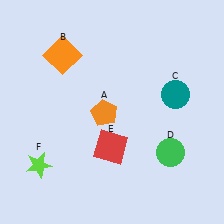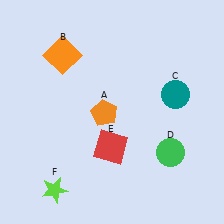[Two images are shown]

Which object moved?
The lime star (F) moved down.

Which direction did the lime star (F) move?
The lime star (F) moved down.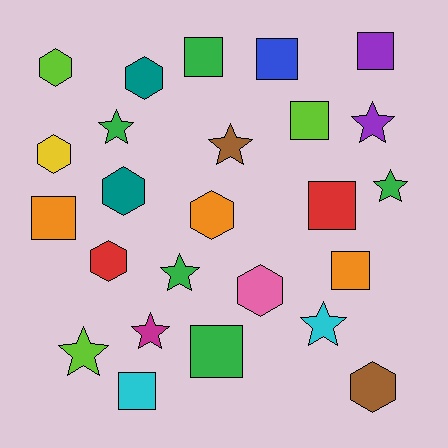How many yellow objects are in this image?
There is 1 yellow object.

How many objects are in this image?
There are 25 objects.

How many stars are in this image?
There are 8 stars.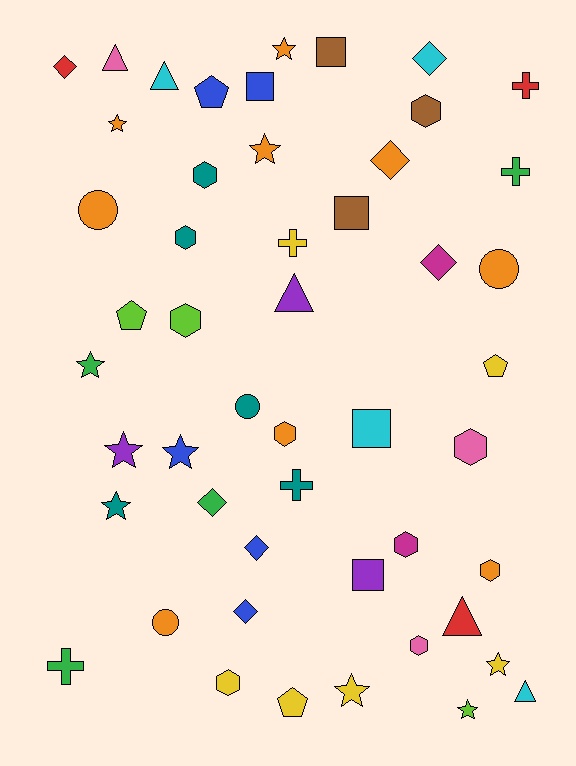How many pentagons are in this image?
There are 4 pentagons.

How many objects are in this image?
There are 50 objects.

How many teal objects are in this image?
There are 5 teal objects.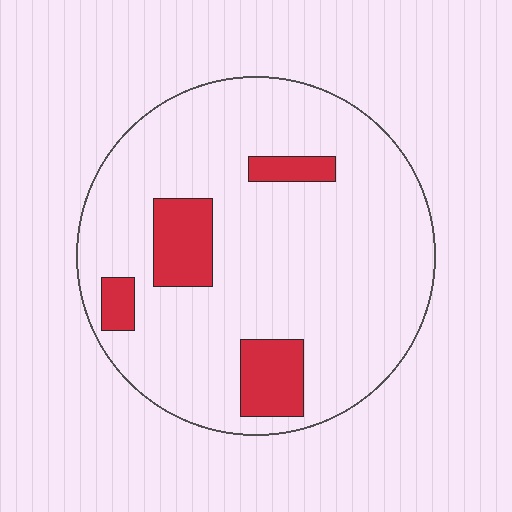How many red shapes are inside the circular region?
4.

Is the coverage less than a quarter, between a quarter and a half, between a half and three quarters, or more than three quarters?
Less than a quarter.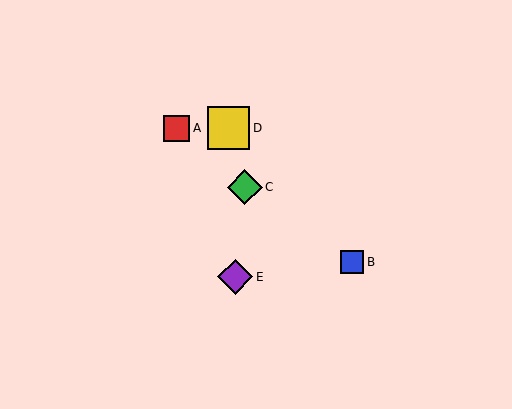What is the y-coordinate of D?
Object D is at y≈128.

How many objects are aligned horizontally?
2 objects (A, D) are aligned horizontally.